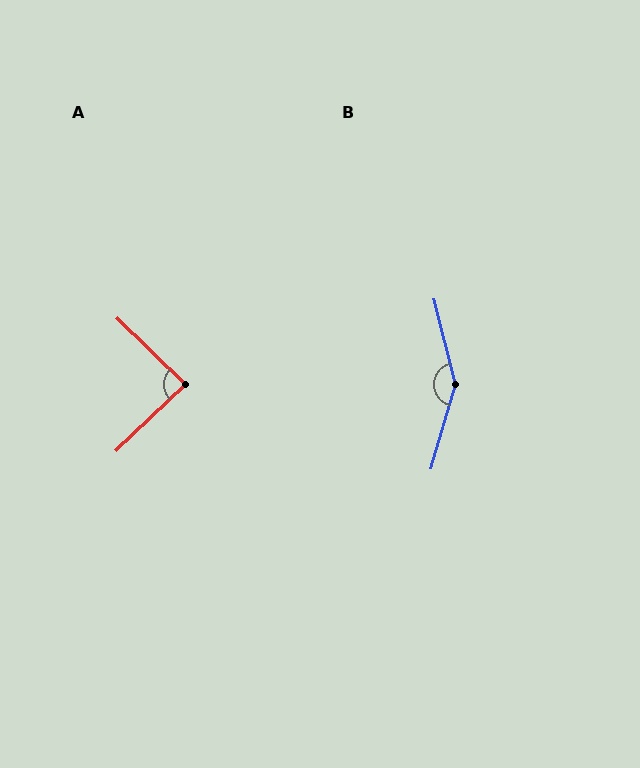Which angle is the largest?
B, at approximately 149 degrees.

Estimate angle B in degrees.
Approximately 149 degrees.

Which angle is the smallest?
A, at approximately 88 degrees.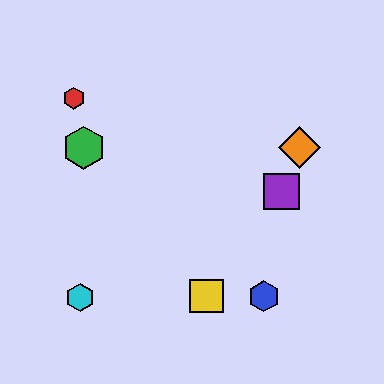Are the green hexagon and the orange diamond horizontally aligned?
Yes, both are at y≈148.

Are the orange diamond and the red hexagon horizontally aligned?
No, the orange diamond is at y≈148 and the red hexagon is at y≈98.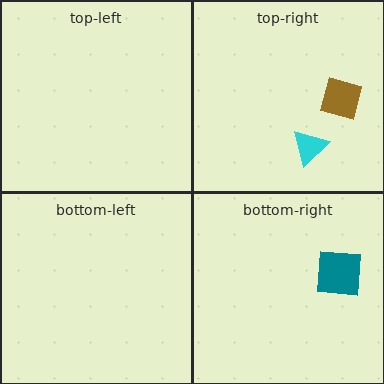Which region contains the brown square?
The top-right region.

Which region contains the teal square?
The bottom-right region.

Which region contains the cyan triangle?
The top-right region.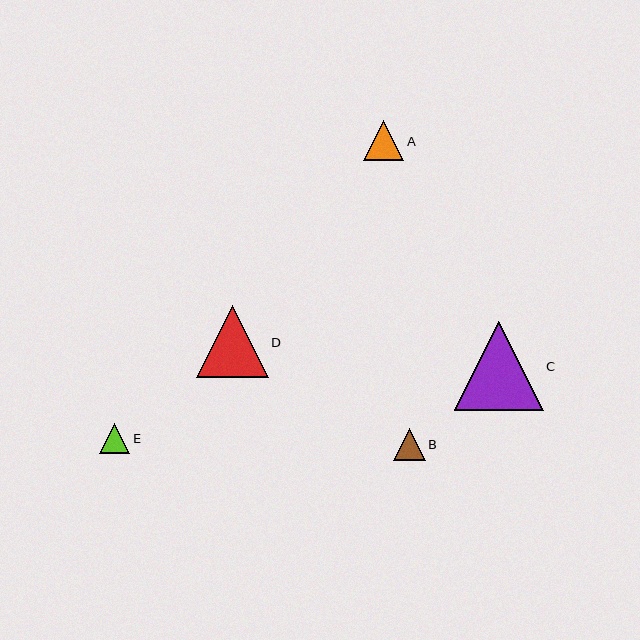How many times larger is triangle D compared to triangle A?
Triangle D is approximately 1.8 times the size of triangle A.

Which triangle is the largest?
Triangle C is the largest with a size of approximately 89 pixels.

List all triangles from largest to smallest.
From largest to smallest: C, D, A, B, E.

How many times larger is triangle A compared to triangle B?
Triangle A is approximately 1.2 times the size of triangle B.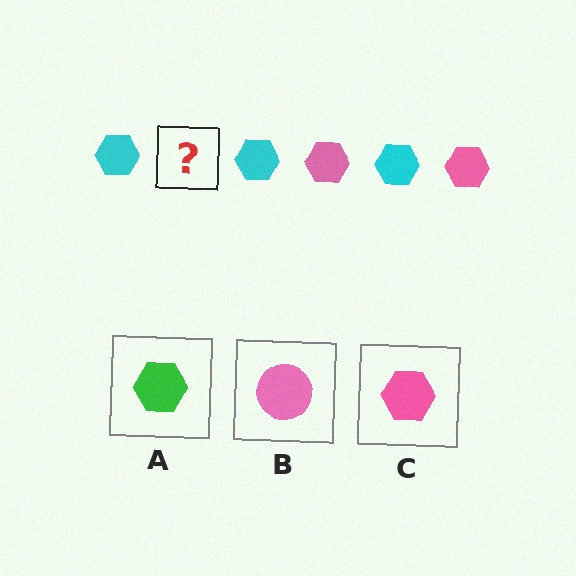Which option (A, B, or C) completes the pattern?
C.